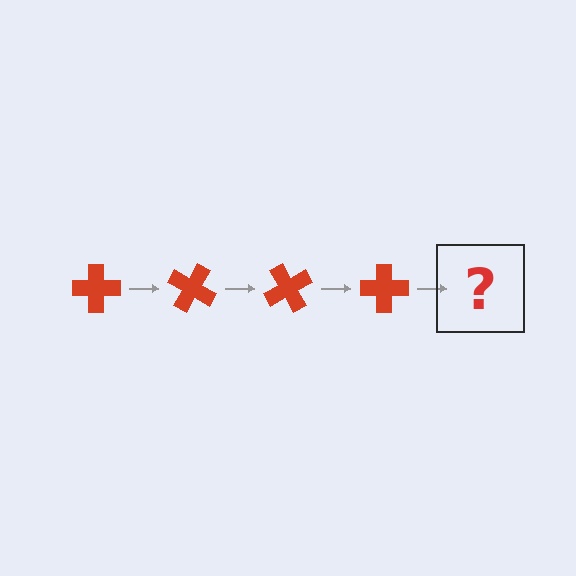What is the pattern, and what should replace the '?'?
The pattern is that the cross rotates 30 degrees each step. The '?' should be a red cross rotated 120 degrees.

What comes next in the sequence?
The next element should be a red cross rotated 120 degrees.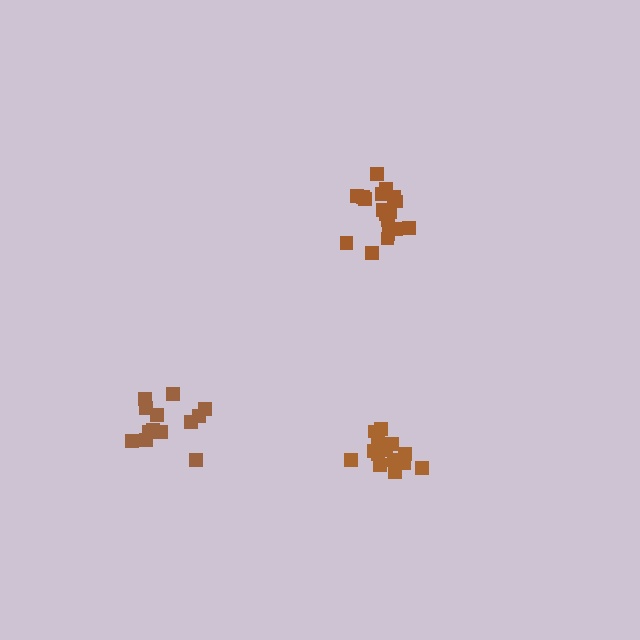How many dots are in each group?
Group 1: 14 dots, Group 2: 18 dots, Group 3: 14 dots (46 total).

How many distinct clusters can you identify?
There are 3 distinct clusters.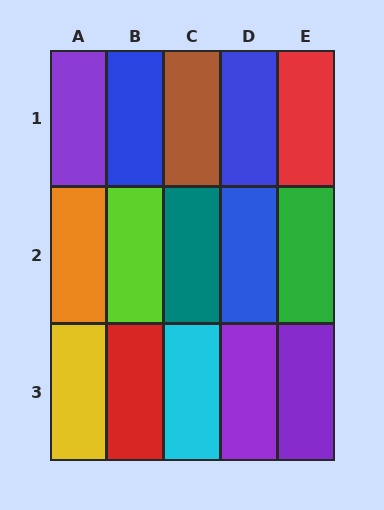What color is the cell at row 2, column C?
Teal.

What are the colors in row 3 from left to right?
Yellow, red, cyan, purple, purple.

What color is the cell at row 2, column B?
Lime.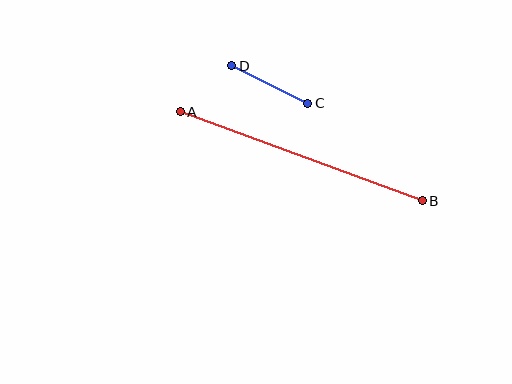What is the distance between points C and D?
The distance is approximately 85 pixels.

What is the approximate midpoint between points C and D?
The midpoint is at approximately (270, 85) pixels.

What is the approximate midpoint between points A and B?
The midpoint is at approximately (301, 156) pixels.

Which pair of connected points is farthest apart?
Points A and B are farthest apart.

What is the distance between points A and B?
The distance is approximately 258 pixels.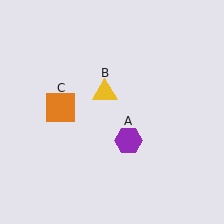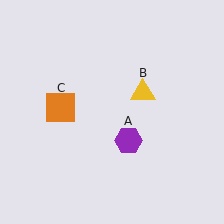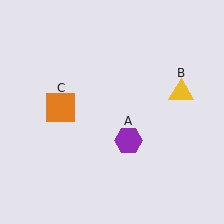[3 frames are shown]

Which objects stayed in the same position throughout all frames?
Purple hexagon (object A) and orange square (object C) remained stationary.